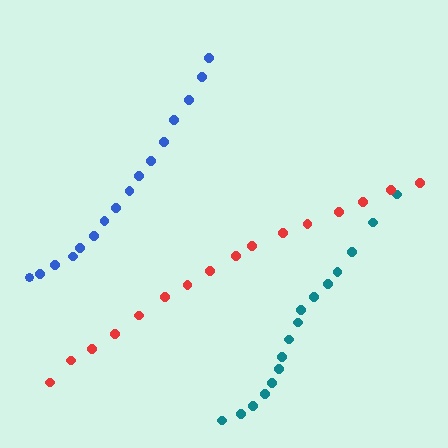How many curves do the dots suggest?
There are 3 distinct paths.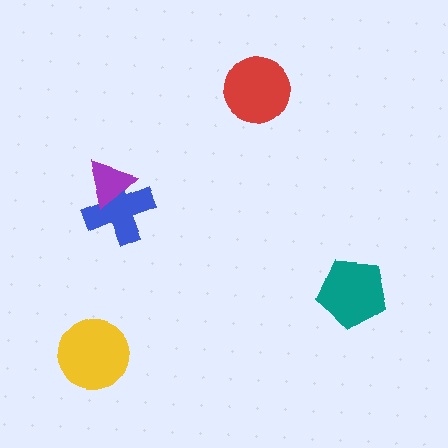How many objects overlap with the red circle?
0 objects overlap with the red circle.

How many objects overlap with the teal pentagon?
0 objects overlap with the teal pentagon.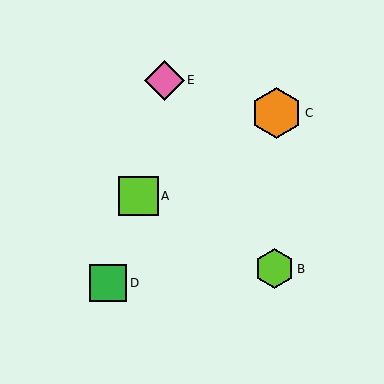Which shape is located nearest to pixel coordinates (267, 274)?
The lime hexagon (labeled B) at (274, 269) is nearest to that location.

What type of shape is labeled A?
Shape A is a lime square.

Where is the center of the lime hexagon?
The center of the lime hexagon is at (274, 269).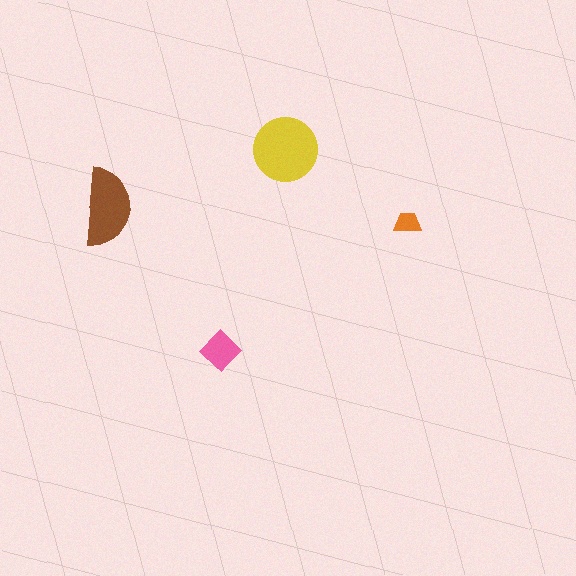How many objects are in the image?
There are 4 objects in the image.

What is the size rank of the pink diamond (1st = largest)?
3rd.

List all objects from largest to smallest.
The yellow circle, the brown semicircle, the pink diamond, the orange trapezoid.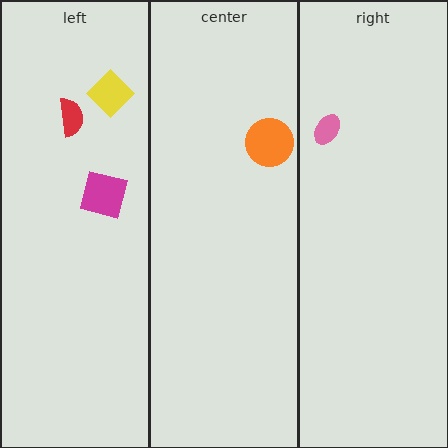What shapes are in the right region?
The pink ellipse.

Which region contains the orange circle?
The center region.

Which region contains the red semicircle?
The left region.